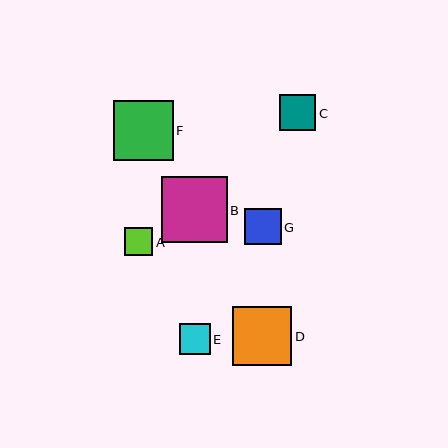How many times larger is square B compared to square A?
Square B is approximately 2.3 times the size of square A.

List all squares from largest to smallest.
From largest to smallest: B, F, D, G, C, E, A.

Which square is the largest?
Square B is the largest with a size of approximately 66 pixels.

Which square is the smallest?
Square A is the smallest with a size of approximately 28 pixels.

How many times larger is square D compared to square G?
Square D is approximately 1.6 times the size of square G.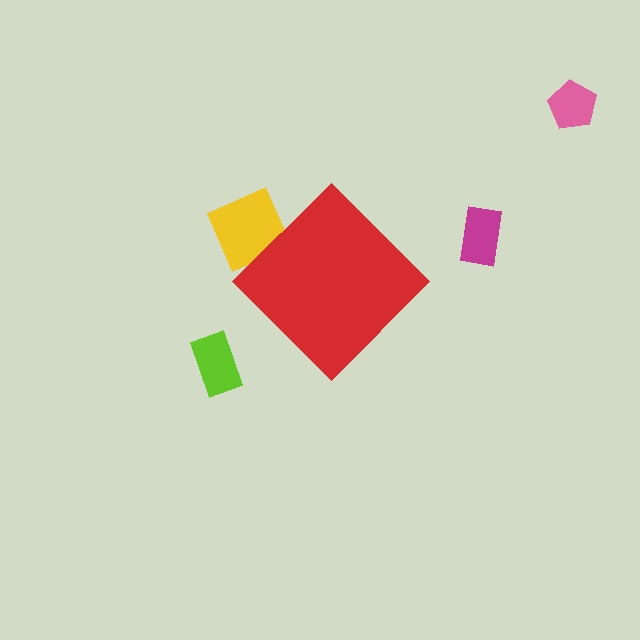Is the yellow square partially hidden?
Yes, the yellow square is partially hidden behind the red diamond.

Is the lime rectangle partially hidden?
No, the lime rectangle is fully visible.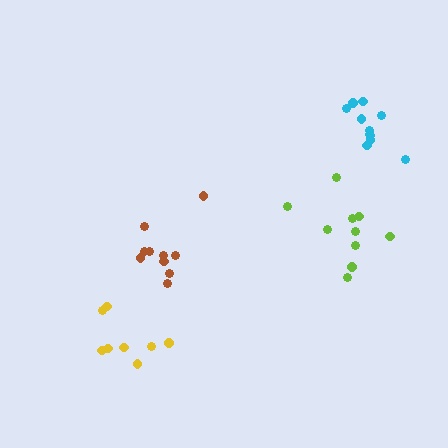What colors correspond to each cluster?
The clusters are colored: cyan, lime, yellow, brown.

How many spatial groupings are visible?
There are 4 spatial groupings.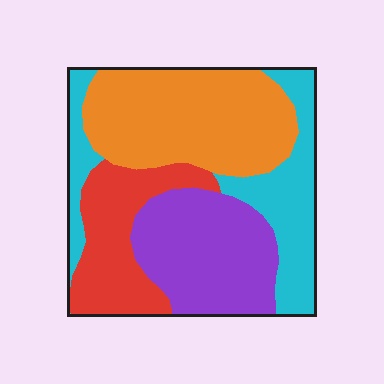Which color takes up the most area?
Orange, at roughly 30%.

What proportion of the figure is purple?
Purple covers about 25% of the figure.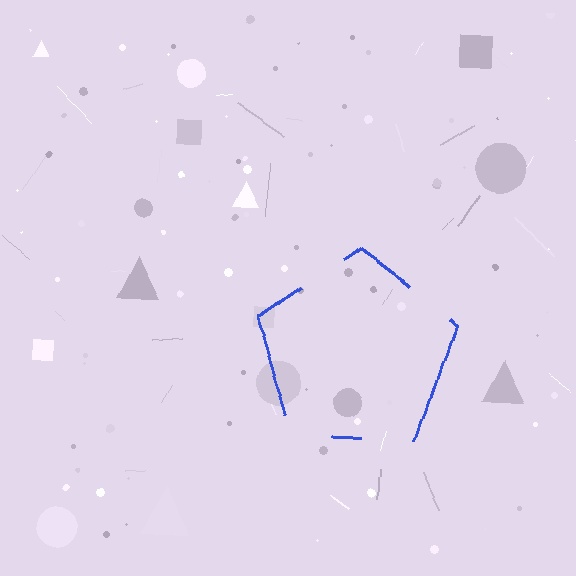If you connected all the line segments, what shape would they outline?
They would outline a pentagon.